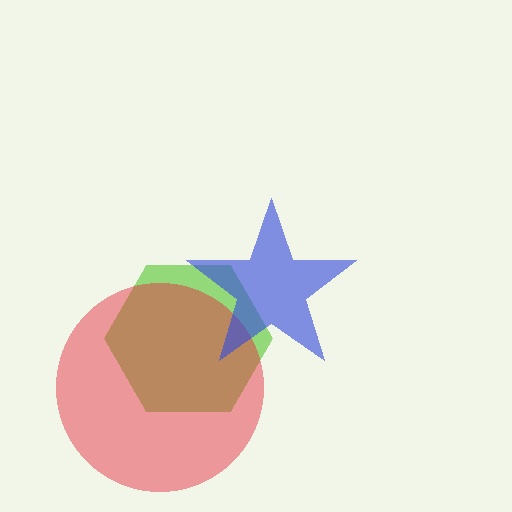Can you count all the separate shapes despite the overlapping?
Yes, there are 3 separate shapes.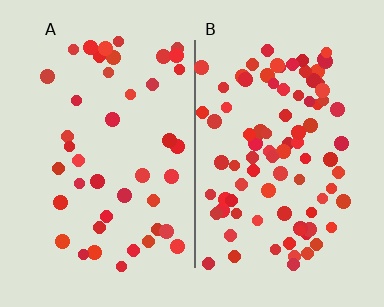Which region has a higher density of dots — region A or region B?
B (the right).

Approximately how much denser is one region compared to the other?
Approximately 2.1× — region B over region A.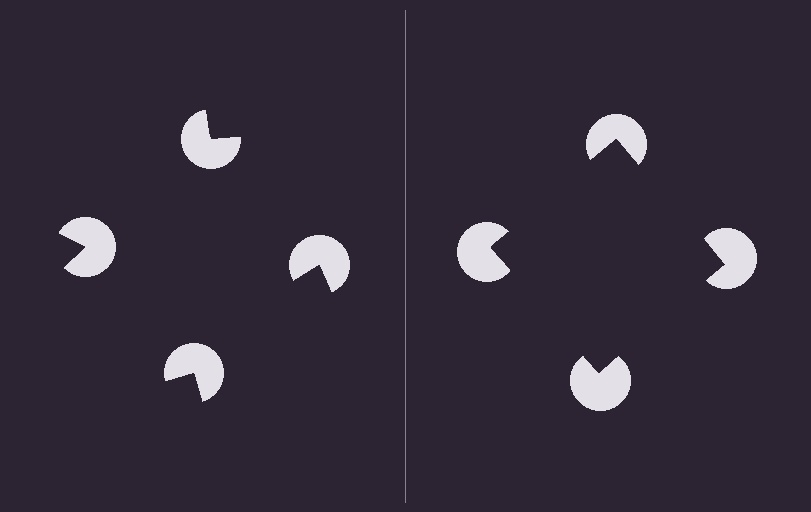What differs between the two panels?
The pac-man discs are positioned identically on both sides; only the wedge orientations differ. On the right they align to a square; on the left they are misaligned.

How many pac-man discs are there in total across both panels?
8 — 4 on each side.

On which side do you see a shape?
An illusory square appears on the right side. On the left side the wedge cuts are rotated, so no coherent shape forms.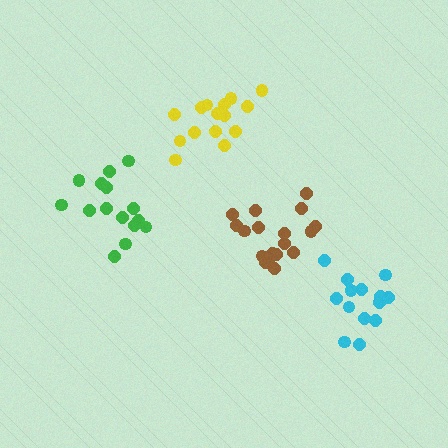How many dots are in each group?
Group 1: 14 dots, Group 2: 15 dots, Group 3: 18 dots, Group 4: 15 dots (62 total).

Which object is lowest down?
The cyan cluster is bottommost.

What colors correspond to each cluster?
The clusters are colored: cyan, green, brown, yellow.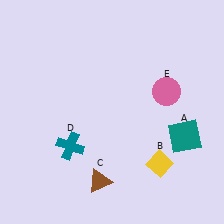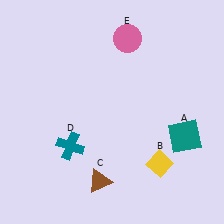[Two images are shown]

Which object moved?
The pink circle (E) moved up.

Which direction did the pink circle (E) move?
The pink circle (E) moved up.